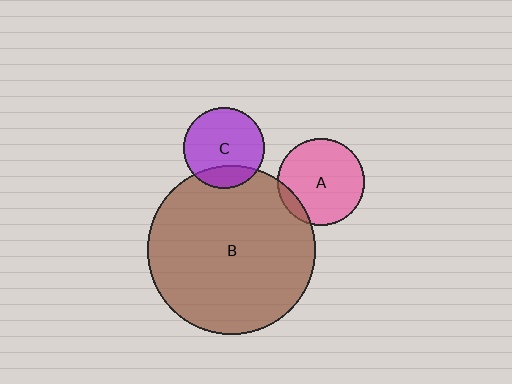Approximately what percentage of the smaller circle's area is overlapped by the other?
Approximately 10%.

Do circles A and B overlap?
Yes.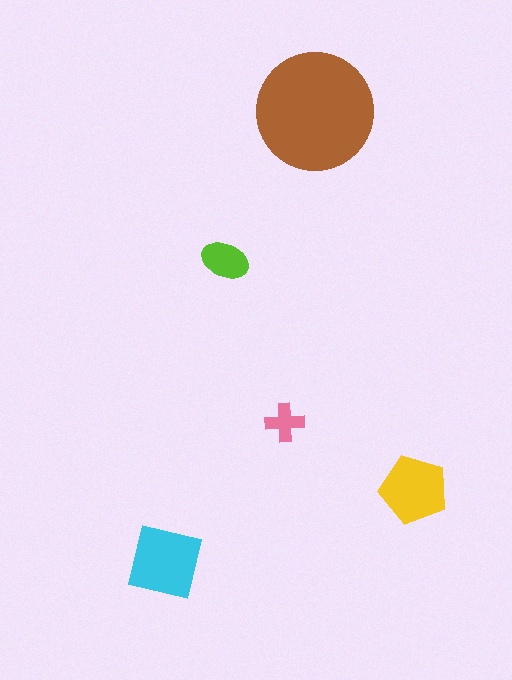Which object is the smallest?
The pink cross.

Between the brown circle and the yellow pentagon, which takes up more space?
The brown circle.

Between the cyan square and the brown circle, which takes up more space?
The brown circle.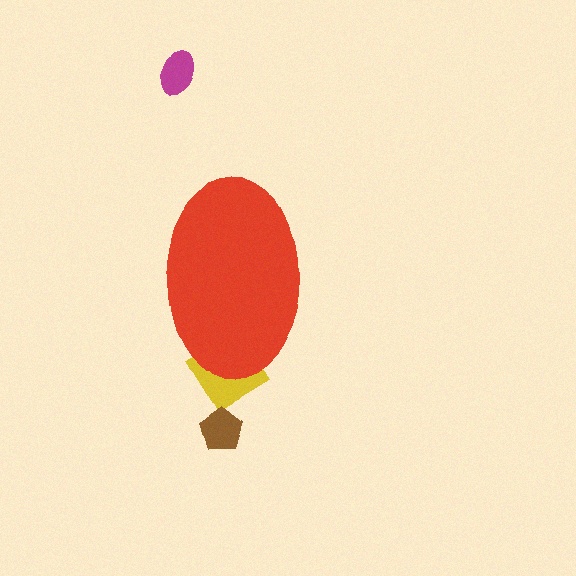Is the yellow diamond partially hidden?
Yes, the yellow diamond is partially hidden behind the red ellipse.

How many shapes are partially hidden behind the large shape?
1 shape is partially hidden.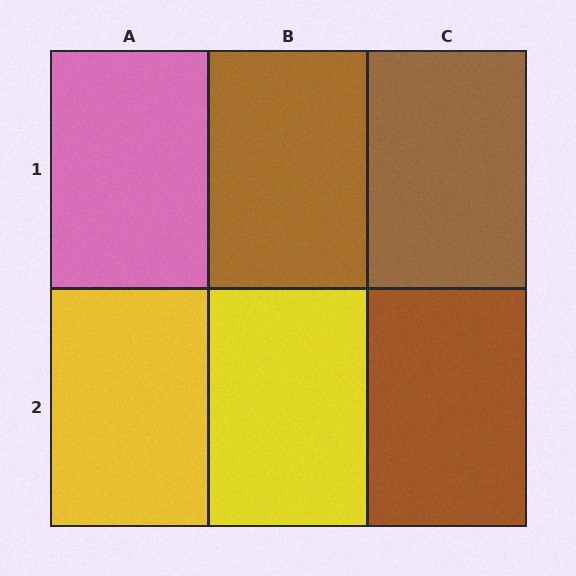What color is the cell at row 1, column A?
Pink.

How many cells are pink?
1 cell is pink.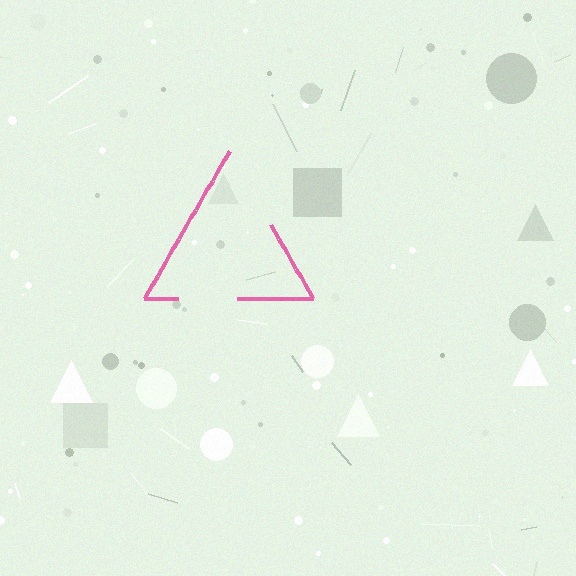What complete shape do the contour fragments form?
The contour fragments form a triangle.